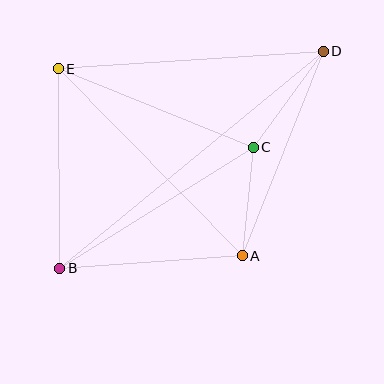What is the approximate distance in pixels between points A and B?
The distance between A and B is approximately 183 pixels.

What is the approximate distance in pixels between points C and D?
The distance between C and D is approximately 119 pixels.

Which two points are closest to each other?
Points A and C are closest to each other.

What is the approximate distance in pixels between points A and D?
The distance between A and D is approximately 220 pixels.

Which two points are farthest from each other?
Points B and D are farthest from each other.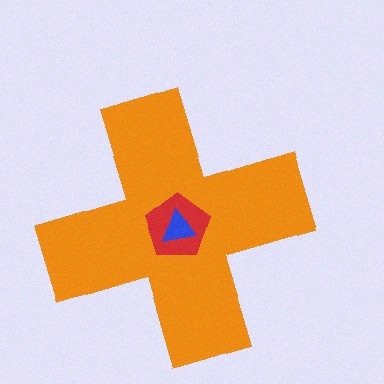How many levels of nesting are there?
3.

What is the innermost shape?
The blue triangle.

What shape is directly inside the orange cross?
The red pentagon.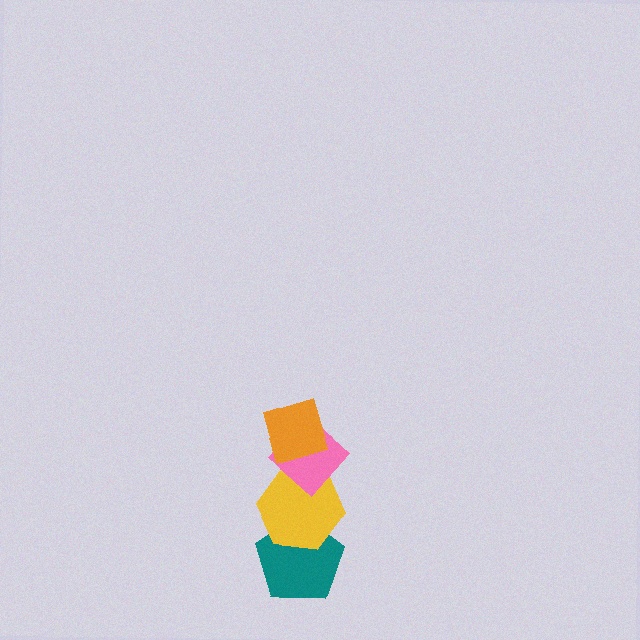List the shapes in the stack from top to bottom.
From top to bottom: the orange diamond, the pink diamond, the yellow hexagon, the teal pentagon.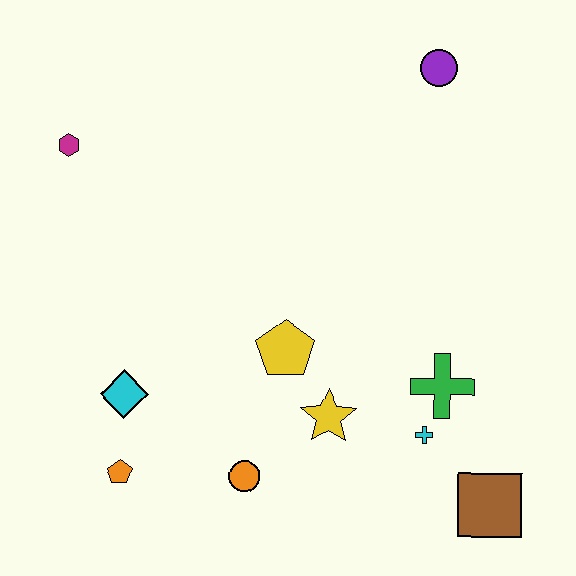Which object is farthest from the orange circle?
The purple circle is farthest from the orange circle.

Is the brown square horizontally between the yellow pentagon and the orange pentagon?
No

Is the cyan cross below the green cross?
Yes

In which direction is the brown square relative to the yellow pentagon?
The brown square is to the right of the yellow pentagon.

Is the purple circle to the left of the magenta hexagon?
No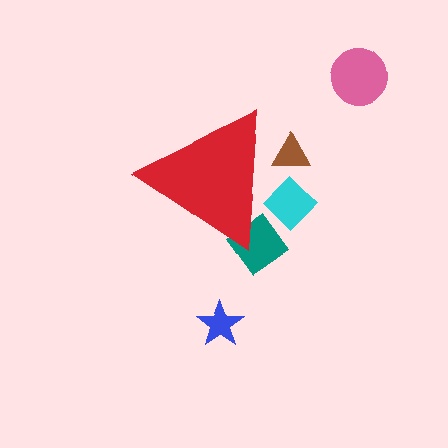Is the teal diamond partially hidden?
Yes, the teal diamond is partially hidden behind the red triangle.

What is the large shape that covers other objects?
A red triangle.